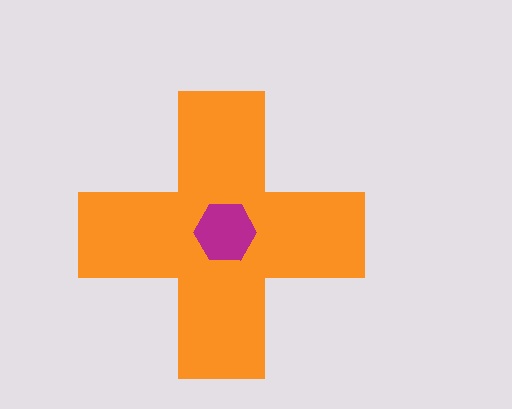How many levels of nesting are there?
2.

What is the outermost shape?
The orange cross.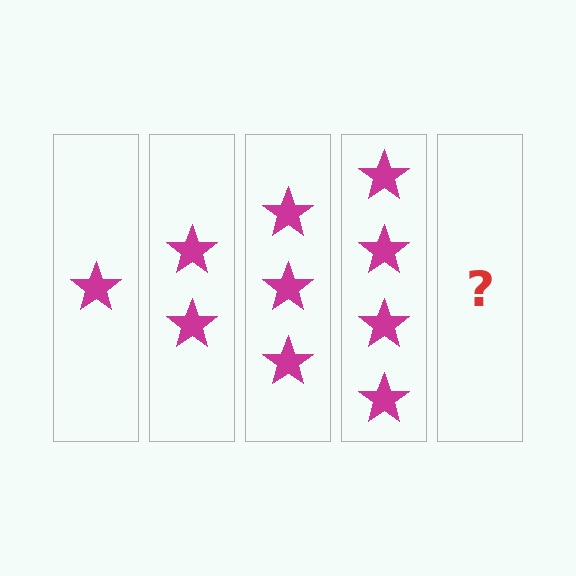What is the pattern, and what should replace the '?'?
The pattern is that each step adds one more star. The '?' should be 5 stars.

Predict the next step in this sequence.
The next step is 5 stars.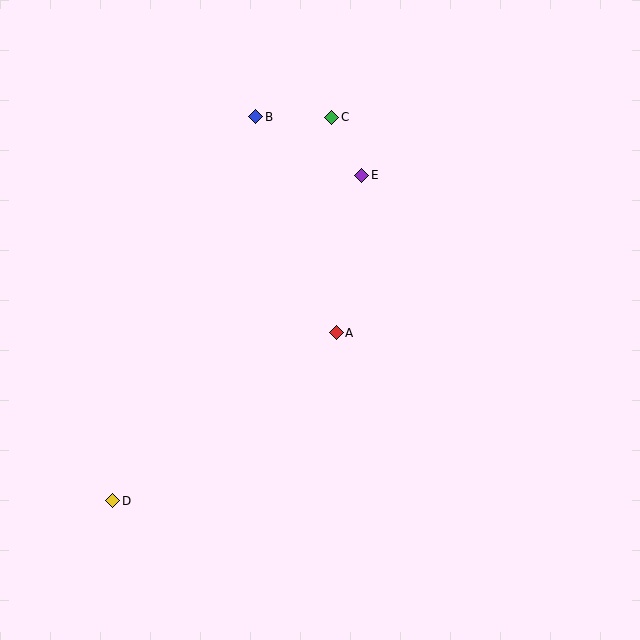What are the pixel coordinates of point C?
Point C is at (332, 117).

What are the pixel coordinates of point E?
Point E is at (362, 175).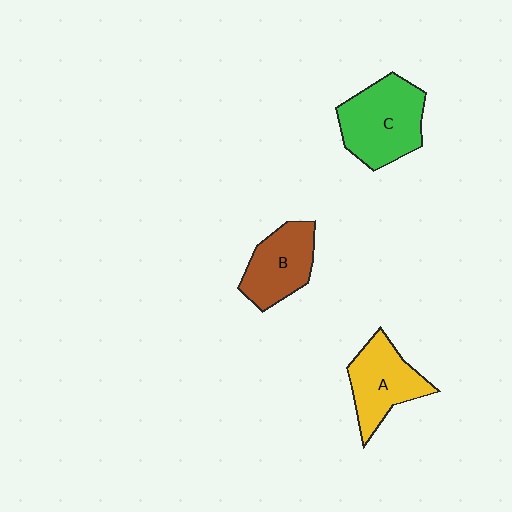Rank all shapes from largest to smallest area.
From largest to smallest: C (green), A (yellow), B (brown).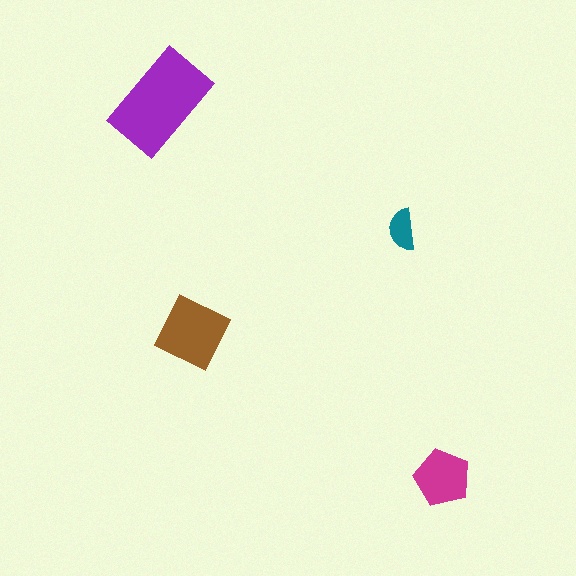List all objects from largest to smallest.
The purple rectangle, the brown square, the magenta pentagon, the teal semicircle.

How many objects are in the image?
There are 4 objects in the image.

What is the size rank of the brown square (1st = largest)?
2nd.